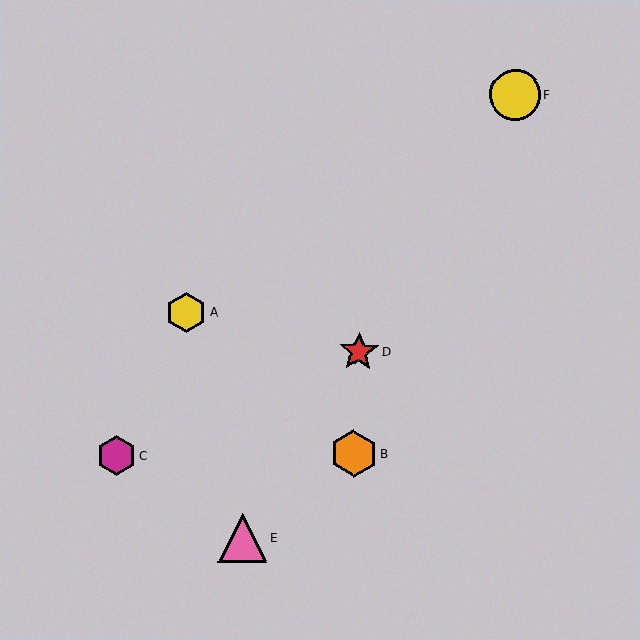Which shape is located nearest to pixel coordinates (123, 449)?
The magenta hexagon (labeled C) at (116, 456) is nearest to that location.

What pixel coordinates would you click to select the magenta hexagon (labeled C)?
Click at (116, 456) to select the magenta hexagon C.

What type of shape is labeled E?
Shape E is a pink triangle.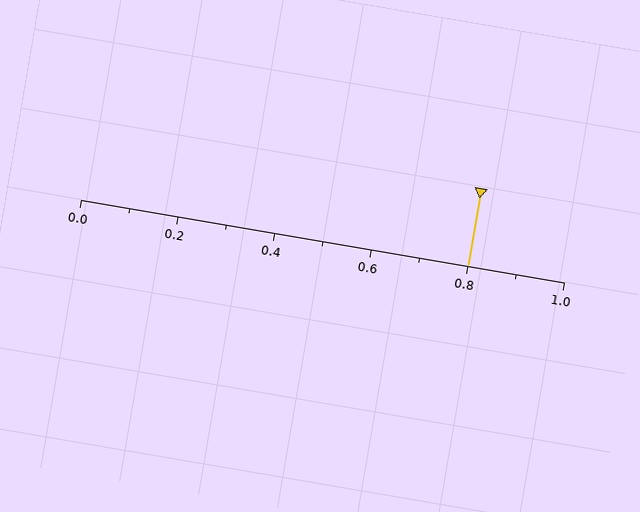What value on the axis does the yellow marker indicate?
The marker indicates approximately 0.8.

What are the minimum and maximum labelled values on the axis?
The axis runs from 0.0 to 1.0.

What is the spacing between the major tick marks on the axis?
The major ticks are spaced 0.2 apart.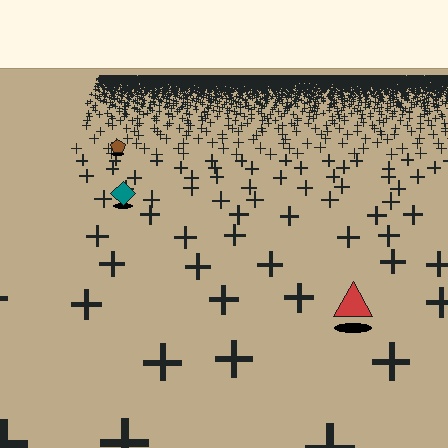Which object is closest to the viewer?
The red triangle is closest. The texture marks near it are larger and more spread out.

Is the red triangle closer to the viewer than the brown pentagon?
Yes. The red triangle is closer — you can tell from the texture gradient: the ground texture is coarser near it.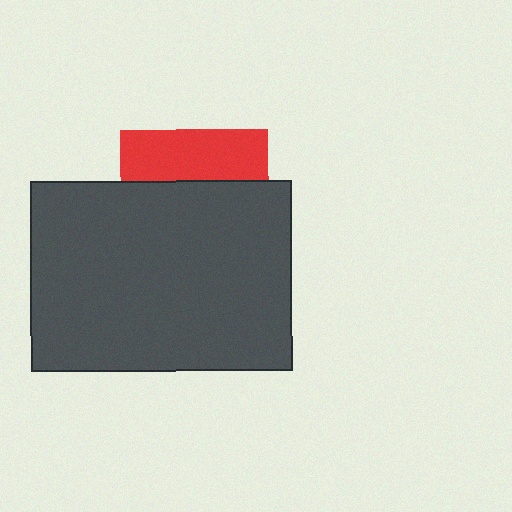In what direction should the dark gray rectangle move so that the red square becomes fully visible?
The dark gray rectangle should move down. That is the shortest direction to clear the overlap and leave the red square fully visible.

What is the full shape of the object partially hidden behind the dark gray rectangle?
The partially hidden object is a red square.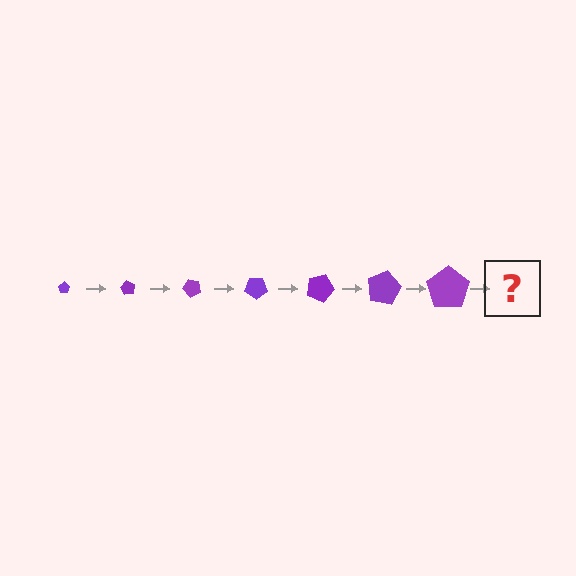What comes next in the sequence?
The next element should be a pentagon, larger than the previous one and rotated 420 degrees from the start.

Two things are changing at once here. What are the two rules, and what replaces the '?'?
The two rules are that the pentagon grows larger each step and it rotates 60 degrees each step. The '?' should be a pentagon, larger than the previous one and rotated 420 degrees from the start.